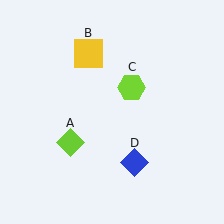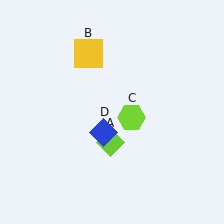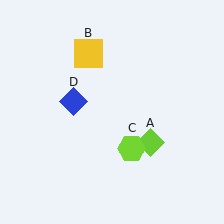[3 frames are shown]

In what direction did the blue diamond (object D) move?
The blue diamond (object D) moved up and to the left.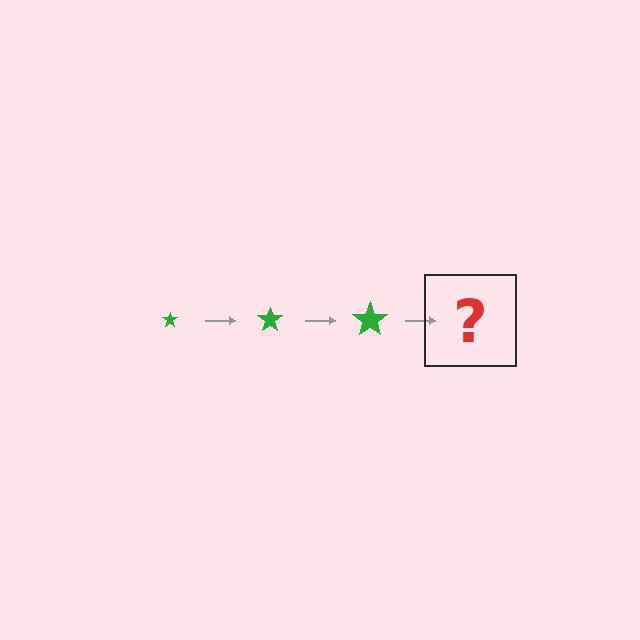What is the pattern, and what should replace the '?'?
The pattern is that the star gets progressively larger each step. The '?' should be a green star, larger than the previous one.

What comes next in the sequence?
The next element should be a green star, larger than the previous one.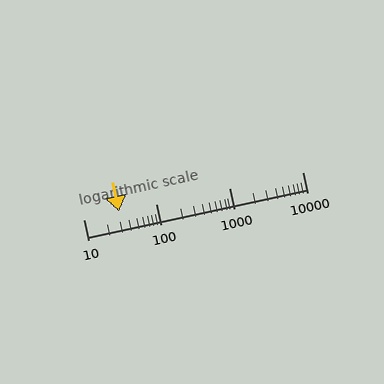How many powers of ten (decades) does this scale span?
The scale spans 3 decades, from 10 to 10000.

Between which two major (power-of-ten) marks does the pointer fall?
The pointer is between 10 and 100.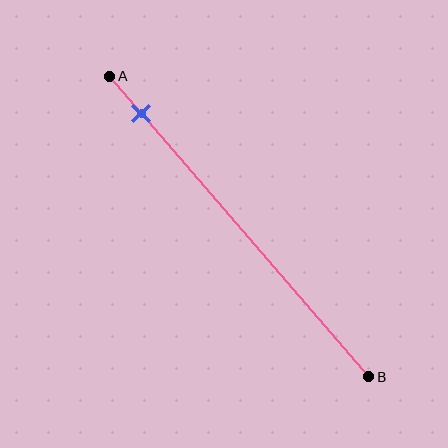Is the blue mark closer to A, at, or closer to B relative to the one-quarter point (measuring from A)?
The blue mark is closer to point A than the one-quarter point of segment AB.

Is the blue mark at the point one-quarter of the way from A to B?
No, the mark is at about 10% from A, not at the 25% one-quarter point.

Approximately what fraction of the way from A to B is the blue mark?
The blue mark is approximately 10% of the way from A to B.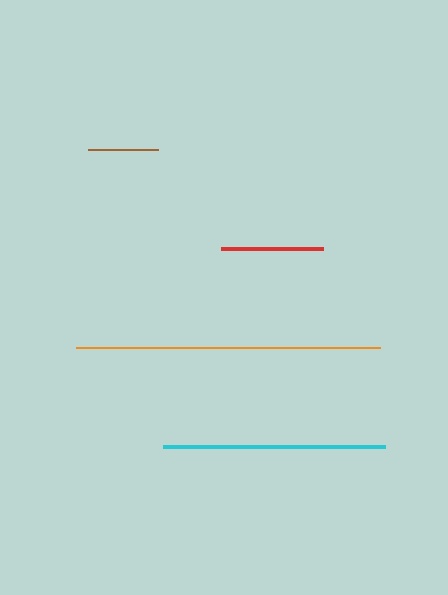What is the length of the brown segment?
The brown segment is approximately 71 pixels long.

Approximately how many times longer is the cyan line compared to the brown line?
The cyan line is approximately 3.1 times the length of the brown line.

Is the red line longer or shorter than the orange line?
The orange line is longer than the red line.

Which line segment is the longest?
The orange line is the longest at approximately 304 pixels.